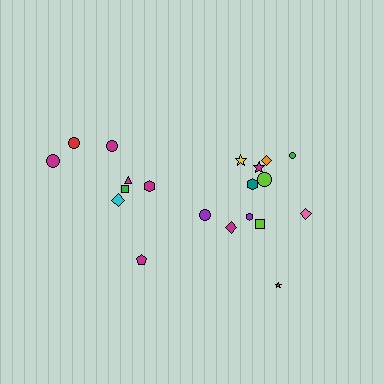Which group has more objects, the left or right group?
The right group.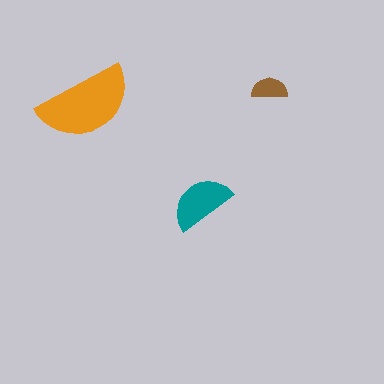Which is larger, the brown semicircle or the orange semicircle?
The orange one.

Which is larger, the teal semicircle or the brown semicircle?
The teal one.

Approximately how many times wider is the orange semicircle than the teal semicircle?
About 1.5 times wider.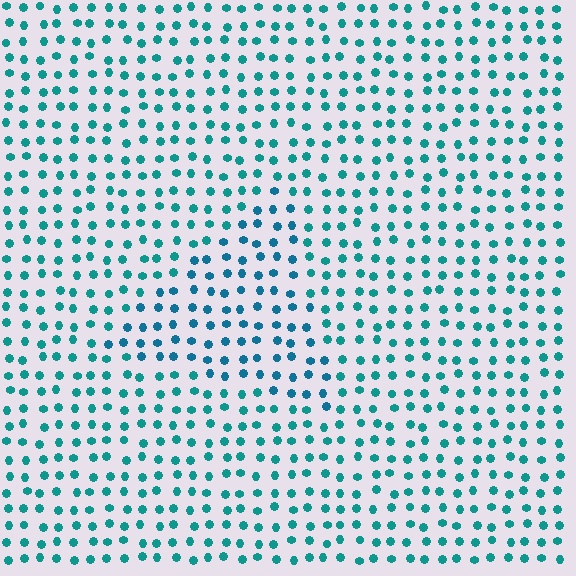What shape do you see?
I see a triangle.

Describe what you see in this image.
The image is filled with small teal elements in a uniform arrangement. A triangle-shaped region is visible where the elements are tinted to a slightly different hue, forming a subtle color boundary.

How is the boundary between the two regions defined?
The boundary is defined purely by a slight shift in hue (about 20 degrees). Spacing, size, and orientation are identical on both sides.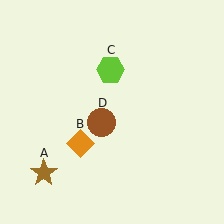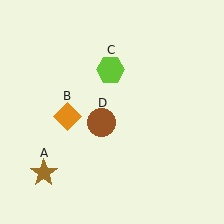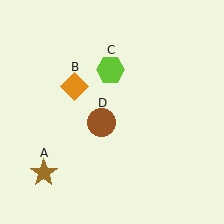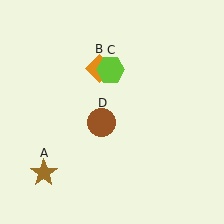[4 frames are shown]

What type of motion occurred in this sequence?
The orange diamond (object B) rotated clockwise around the center of the scene.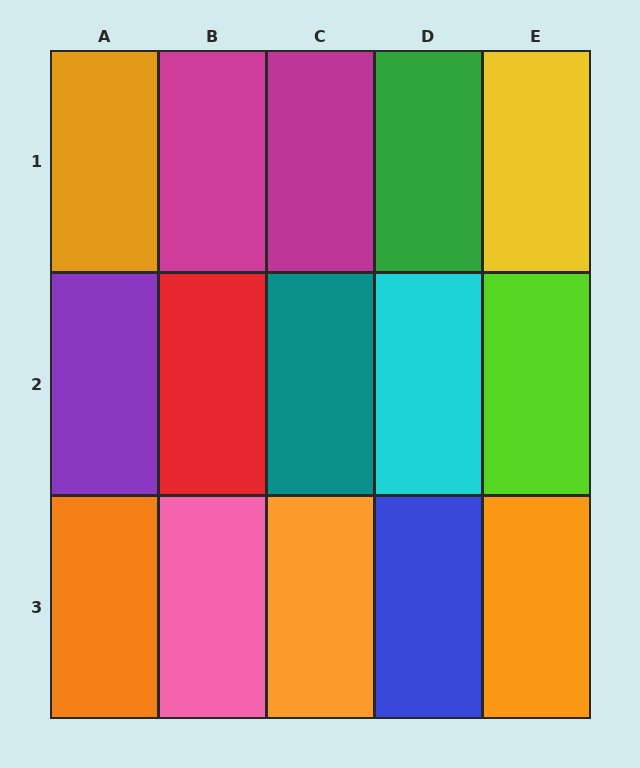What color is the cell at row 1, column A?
Orange.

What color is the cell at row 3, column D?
Blue.